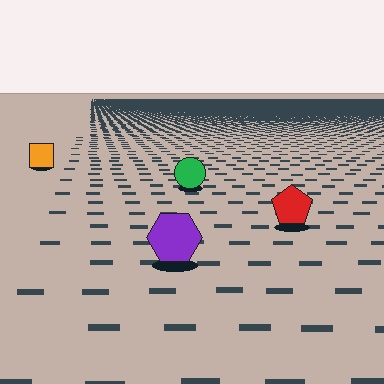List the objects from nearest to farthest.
From nearest to farthest: the purple hexagon, the red pentagon, the green circle, the orange square.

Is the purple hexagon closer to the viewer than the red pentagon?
Yes. The purple hexagon is closer — you can tell from the texture gradient: the ground texture is coarser near it.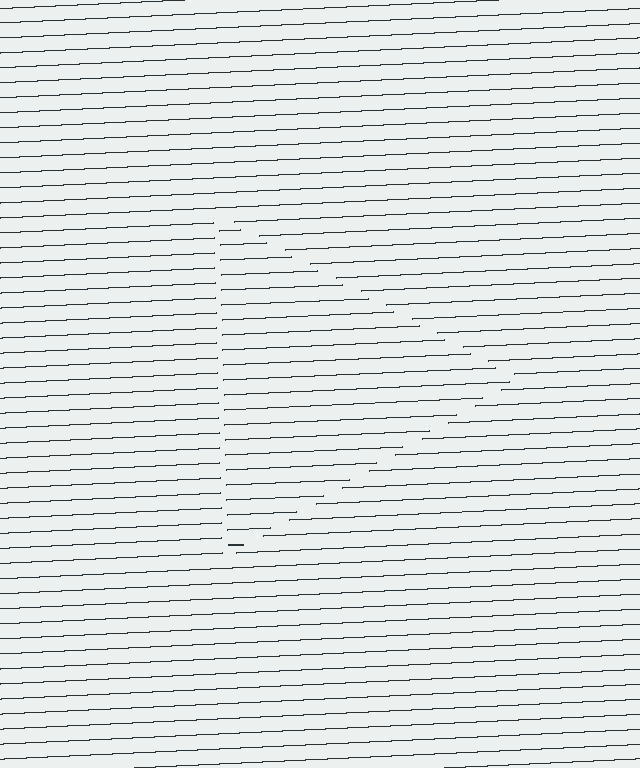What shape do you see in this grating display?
An illusory triangle. The interior of the shape contains the same grating, shifted by half a period — the contour is defined by the phase discontinuity where line-ends from the inner and outer gratings abut.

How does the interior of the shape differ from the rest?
The interior of the shape contains the same grating, shifted by half a period — the contour is defined by the phase discontinuity where line-ends from the inner and outer gratings abut.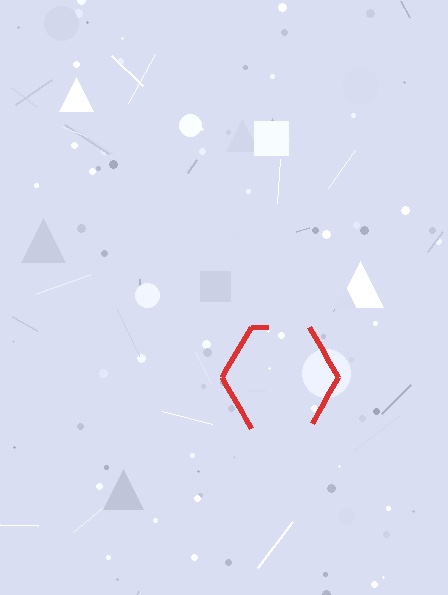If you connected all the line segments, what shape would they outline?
They would outline a hexagon.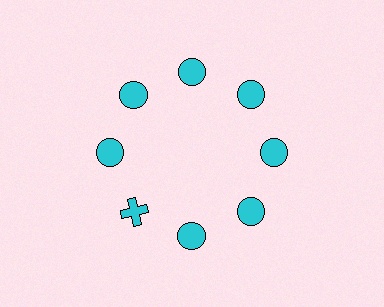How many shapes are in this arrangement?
There are 8 shapes arranged in a ring pattern.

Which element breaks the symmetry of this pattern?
The cyan cross at roughly the 8 o'clock position breaks the symmetry. All other shapes are cyan circles.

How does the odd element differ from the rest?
It has a different shape: cross instead of circle.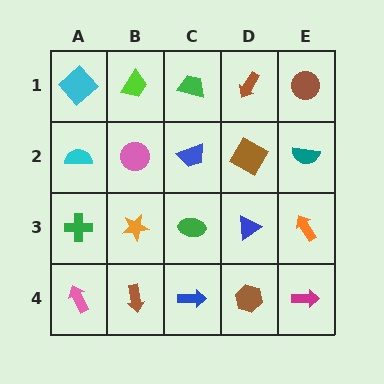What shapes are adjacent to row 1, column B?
A pink circle (row 2, column B), a cyan diamond (row 1, column A), a green trapezoid (row 1, column C).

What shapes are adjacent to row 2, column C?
A green trapezoid (row 1, column C), a green ellipse (row 3, column C), a pink circle (row 2, column B), a brown square (row 2, column D).